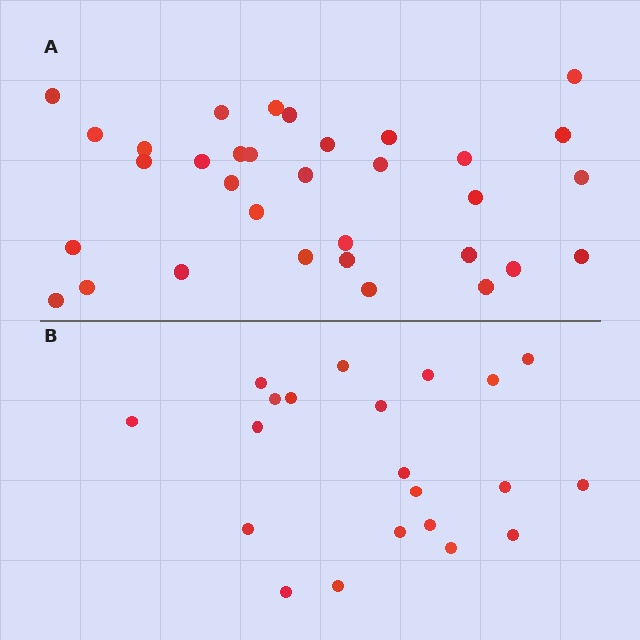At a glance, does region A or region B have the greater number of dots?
Region A (the top region) has more dots.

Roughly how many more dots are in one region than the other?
Region A has roughly 12 or so more dots than region B.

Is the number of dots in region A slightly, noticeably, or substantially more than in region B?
Region A has substantially more. The ratio is roughly 1.6 to 1.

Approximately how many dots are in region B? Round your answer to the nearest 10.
About 20 dots. (The exact count is 21, which rounds to 20.)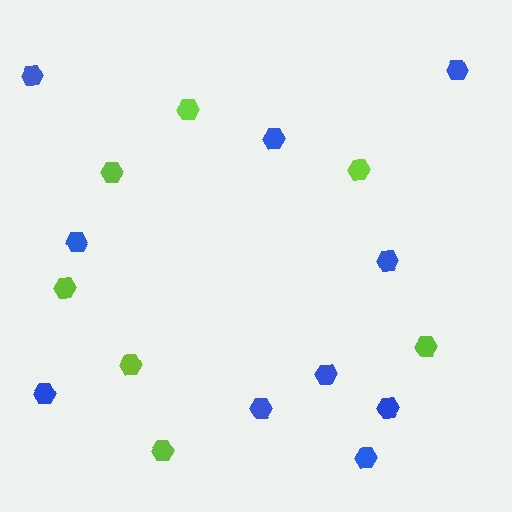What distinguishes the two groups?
There are 2 groups: one group of blue hexagons (10) and one group of lime hexagons (7).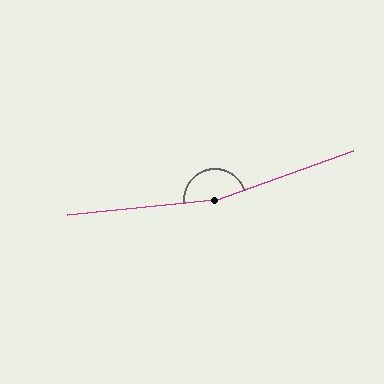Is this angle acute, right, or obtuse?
It is obtuse.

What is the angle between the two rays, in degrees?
Approximately 166 degrees.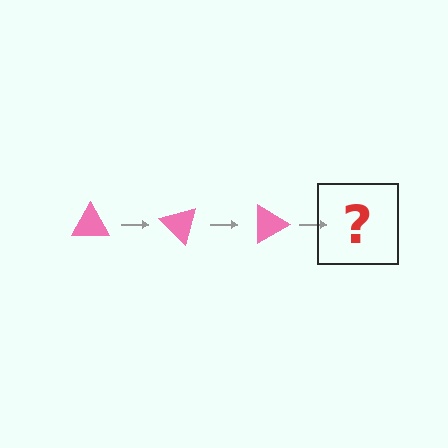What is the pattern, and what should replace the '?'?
The pattern is that the triangle rotates 45 degrees each step. The '?' should be a pink triangle rotated 135 degrees.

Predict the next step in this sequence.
The next step is a pink triangle rotated 135 degrees.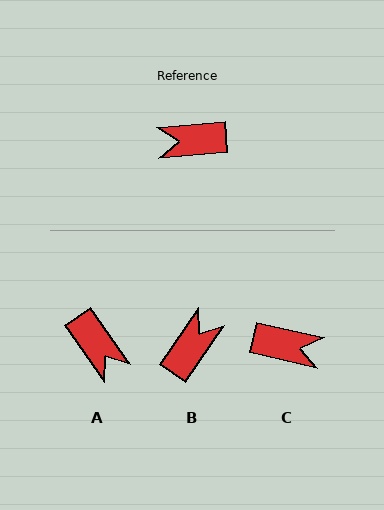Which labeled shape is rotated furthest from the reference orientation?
C, about 162 degrees away.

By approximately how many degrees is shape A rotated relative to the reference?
Approximately 120 degrees counter-clockwise.